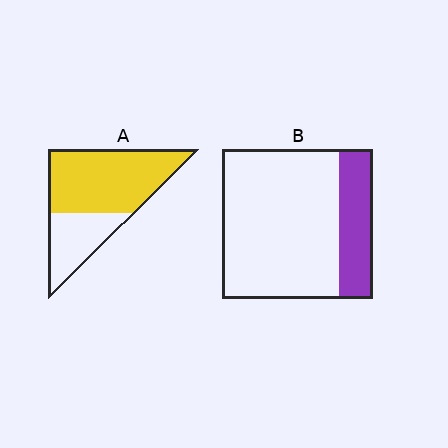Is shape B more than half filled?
No.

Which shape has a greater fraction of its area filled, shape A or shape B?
Shape A.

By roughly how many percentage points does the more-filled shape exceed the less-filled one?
By roughly 45 percentage points (A over B).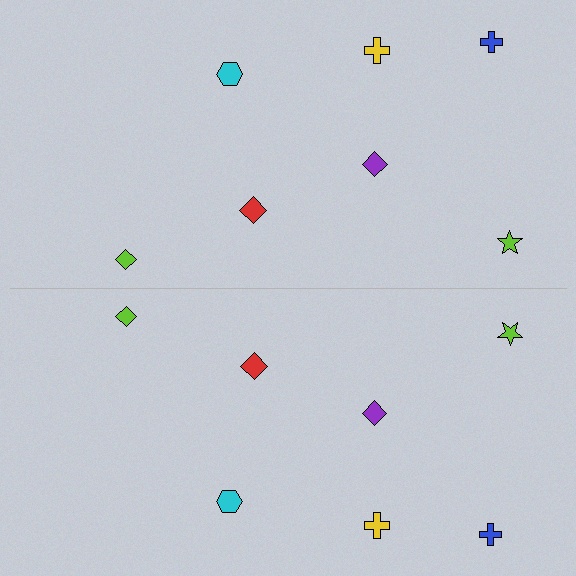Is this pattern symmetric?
Yes, this pattern has bilateral (reflection) symmetry.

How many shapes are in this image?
There are 14 shapes in this image.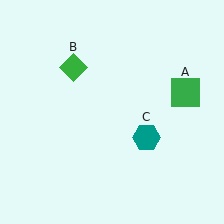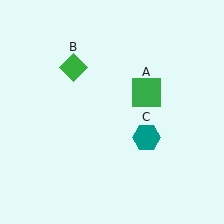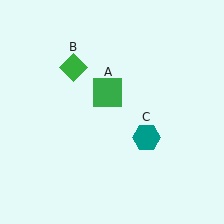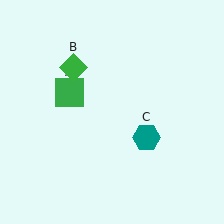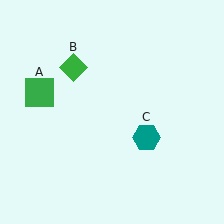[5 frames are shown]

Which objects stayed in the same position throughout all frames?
Green diamond (object B) and teal hexagon (object C) remained stationary.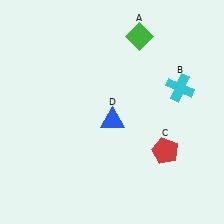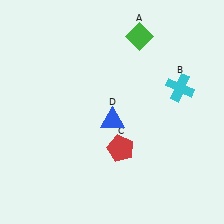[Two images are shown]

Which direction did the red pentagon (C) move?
The red pentagon (C) moved left.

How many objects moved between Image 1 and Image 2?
1 object moved between the two images.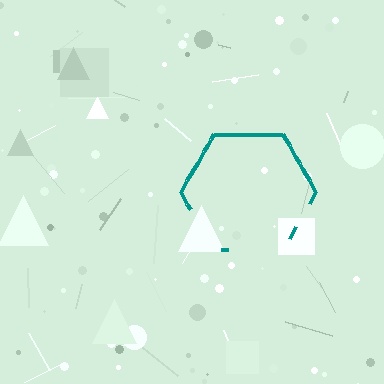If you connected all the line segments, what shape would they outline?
They would outline a hexagon.